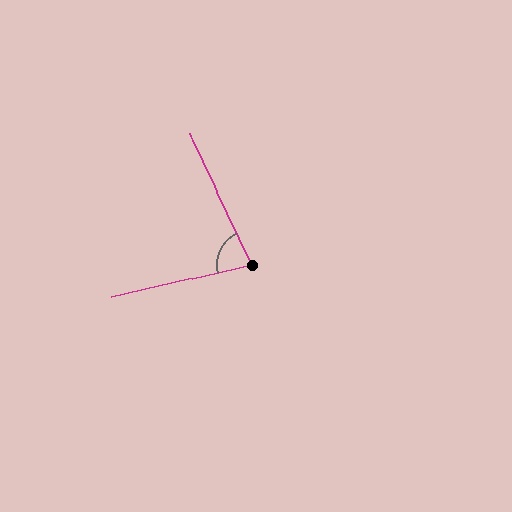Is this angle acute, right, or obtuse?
It is acute.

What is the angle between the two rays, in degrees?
Approximately 78 degrees.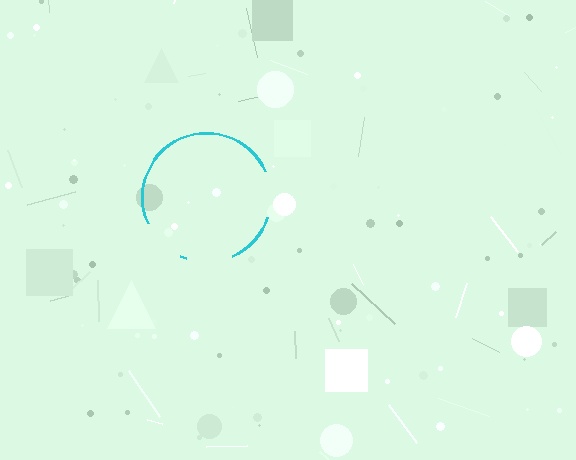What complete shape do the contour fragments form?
The contour fragments form a circle.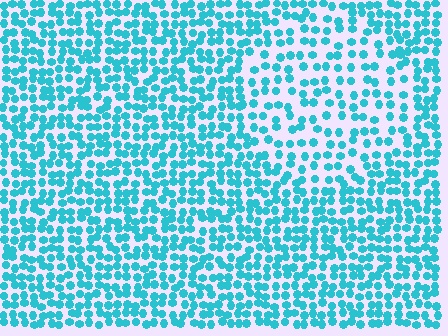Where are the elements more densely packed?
The elements are more densely packed outside the circle boundary.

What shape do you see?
I see a circle.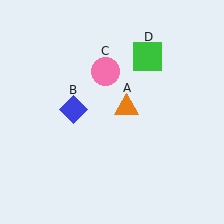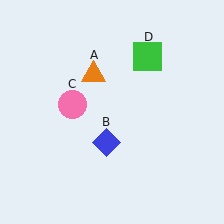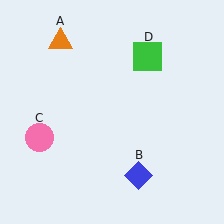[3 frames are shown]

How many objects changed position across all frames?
3 objects changed position: orange triangle (object A), blue diamond (object B), pink circle (object C).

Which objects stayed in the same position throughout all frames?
Green square (object D) remained stationary.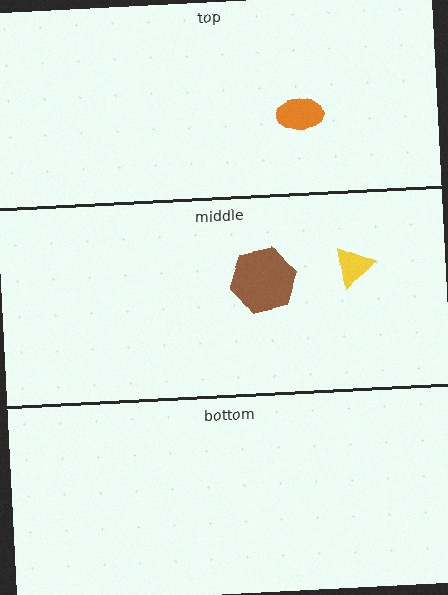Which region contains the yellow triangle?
The middle region.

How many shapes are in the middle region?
2.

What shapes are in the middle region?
The brown hexagon, the yellow triangle.